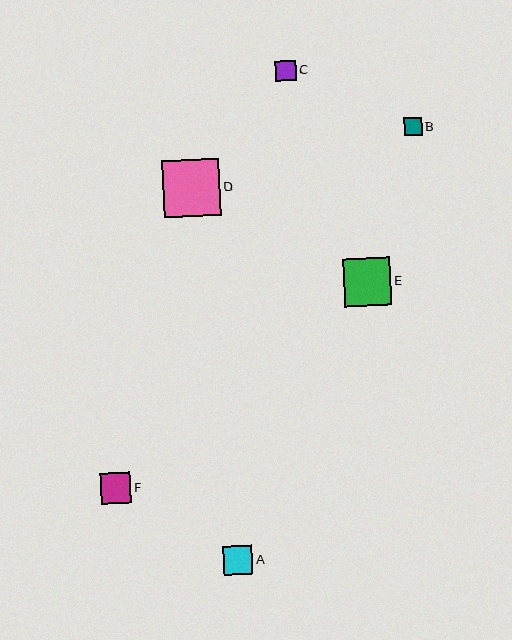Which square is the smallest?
Square B is the smallest with a size of approximately 18 pixels.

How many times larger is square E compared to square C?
Square E is approximately 2.3 times the size of square C.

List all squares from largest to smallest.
From largest to smallest: D, E, F, A, C, B.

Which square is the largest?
Square D is the largest with a size of approximately 57 pixels.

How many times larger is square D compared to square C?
Square D is approximately 2.8 times the size of square C.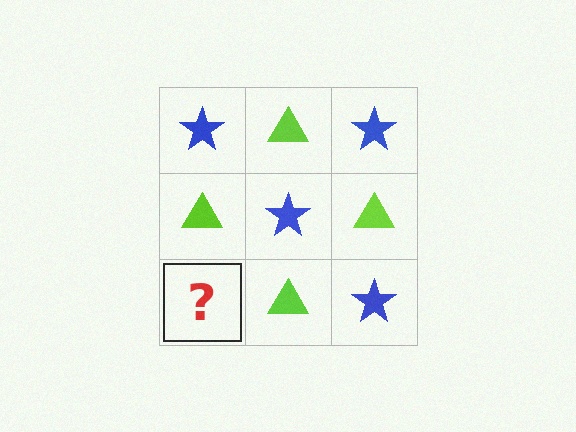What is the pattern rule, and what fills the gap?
The rule is that it alternates blue star and lime triangle in a checkerboard pattern. The gap should be filled with a blue star.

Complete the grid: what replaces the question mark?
The question mark should be replaced with a blue star.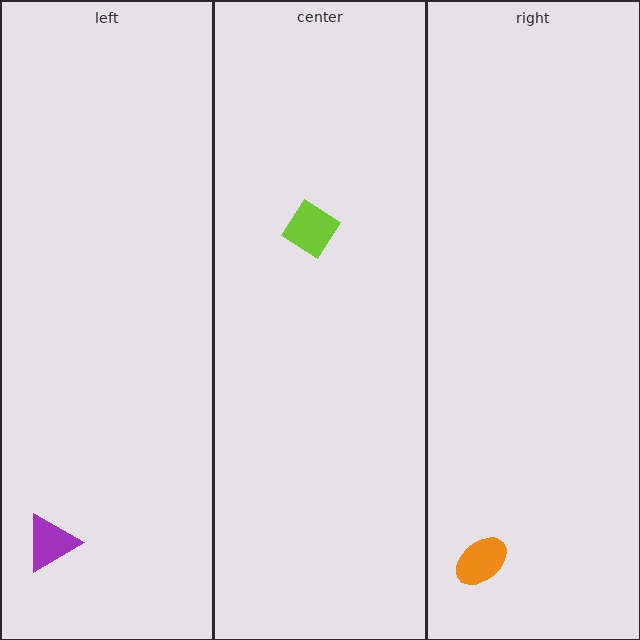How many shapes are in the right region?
1.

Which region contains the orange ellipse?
The right region.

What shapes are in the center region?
The lime diamond.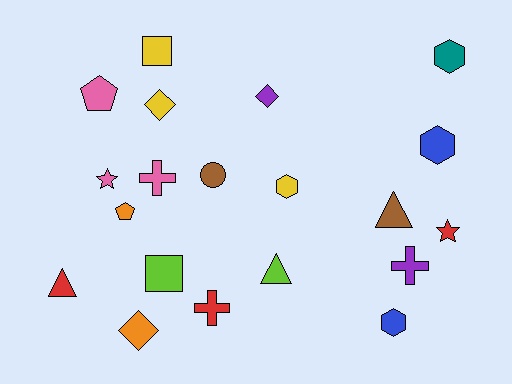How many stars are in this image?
There are 2 stars.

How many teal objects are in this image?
There is 1 teal object.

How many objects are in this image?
There are 20 objects.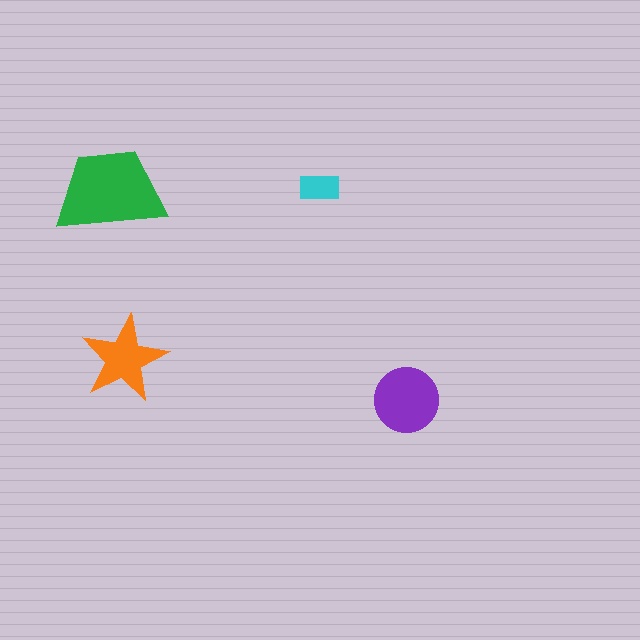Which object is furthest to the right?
The purple circle is rightmost.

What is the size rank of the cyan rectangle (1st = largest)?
4th.